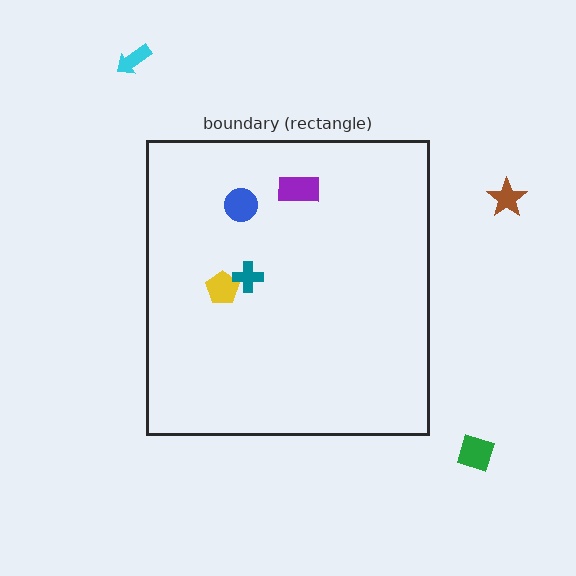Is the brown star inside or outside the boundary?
Outside.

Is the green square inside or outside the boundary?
Outside.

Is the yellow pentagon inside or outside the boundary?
Inside.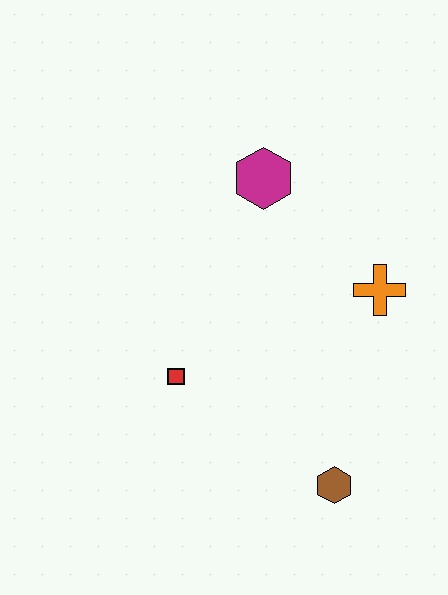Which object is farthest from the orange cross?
The red square is farthest from the orange cross.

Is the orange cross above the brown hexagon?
Yes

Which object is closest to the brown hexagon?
The red square is closest to the brown hexagon.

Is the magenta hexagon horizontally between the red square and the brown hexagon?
Yes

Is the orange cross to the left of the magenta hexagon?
No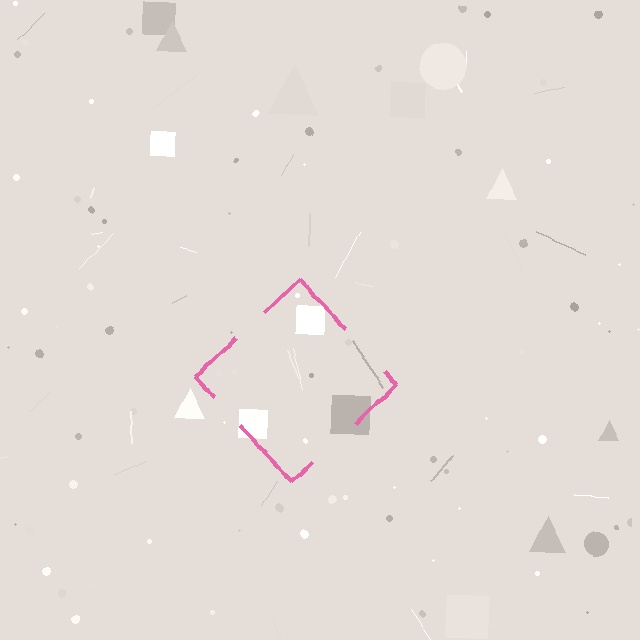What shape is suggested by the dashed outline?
The dashed outline suggests a diamond.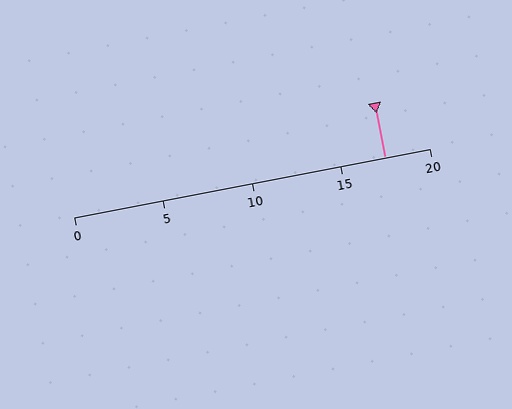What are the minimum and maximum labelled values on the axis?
The axis runs from 0 to 20.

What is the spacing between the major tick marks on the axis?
The major ticks are spaced 5 apart.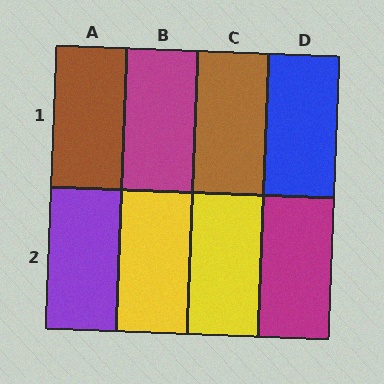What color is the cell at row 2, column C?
Yellow.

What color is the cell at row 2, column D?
Magenta.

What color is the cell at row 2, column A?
Purple.